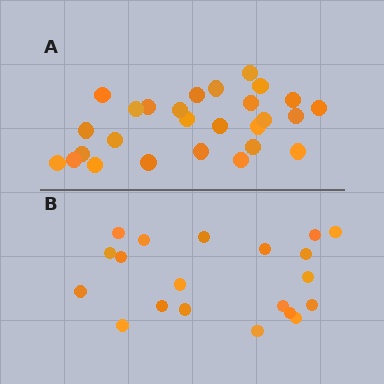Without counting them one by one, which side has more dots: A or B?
Region A (the top region) has more dots.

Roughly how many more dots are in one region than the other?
Region A has roughly 8 or so more dots than region B.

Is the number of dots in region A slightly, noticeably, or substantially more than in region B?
Region A has noticeably more, but not dramatically so. The ratio is roughly 1.4 to 1.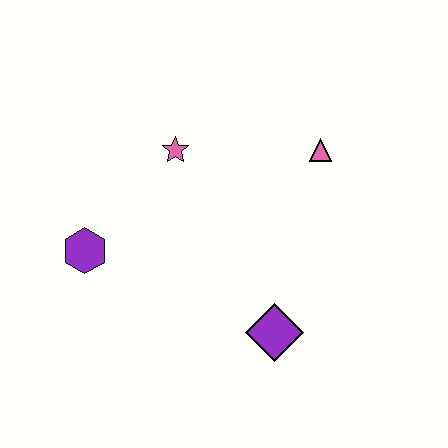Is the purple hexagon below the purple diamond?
No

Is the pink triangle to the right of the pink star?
Yes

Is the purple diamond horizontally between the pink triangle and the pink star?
Yes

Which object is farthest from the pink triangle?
The purple hexagon is farthest from the pink triangle.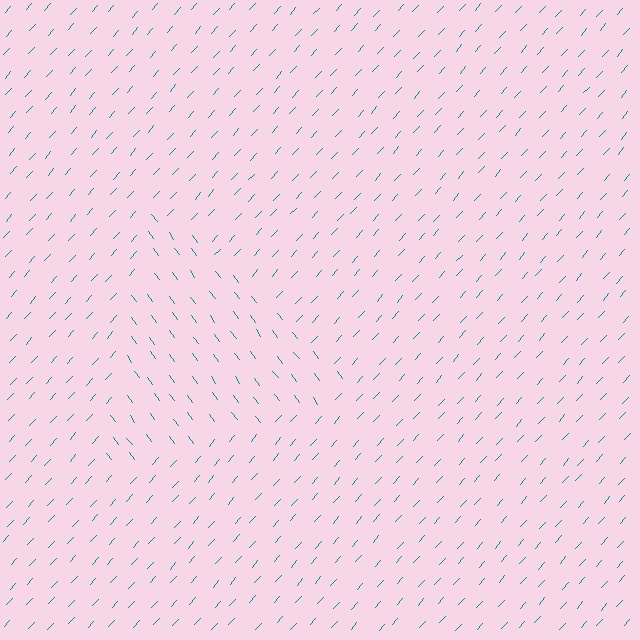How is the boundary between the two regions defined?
The boundary is defined purely by a change in line orientation (approximately 78 degrees difference). All lines are the same color and thickness.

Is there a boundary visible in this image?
Yes, there is a texture boundary formed by a change in line orientation.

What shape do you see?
I see a triangle.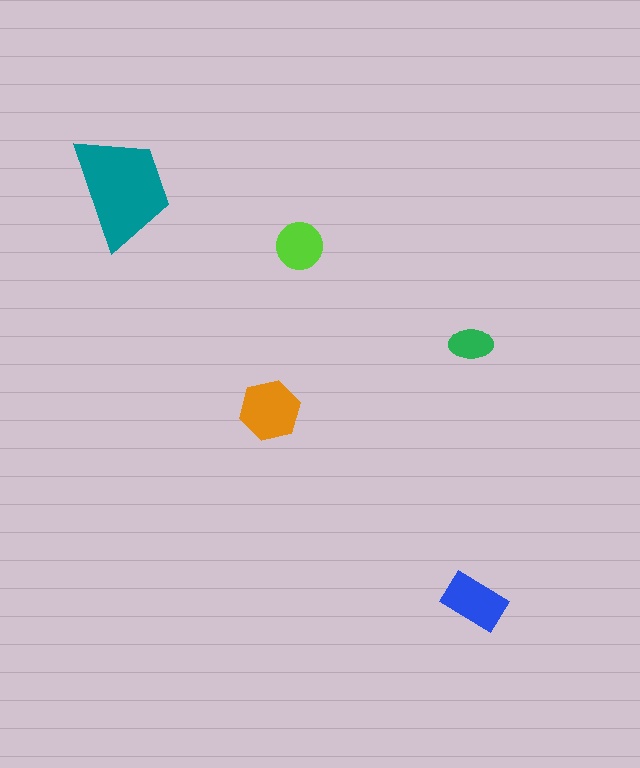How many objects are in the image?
There are 5 objects in the image.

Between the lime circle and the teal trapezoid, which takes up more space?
The teal trapezoid.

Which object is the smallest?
The green ellipse.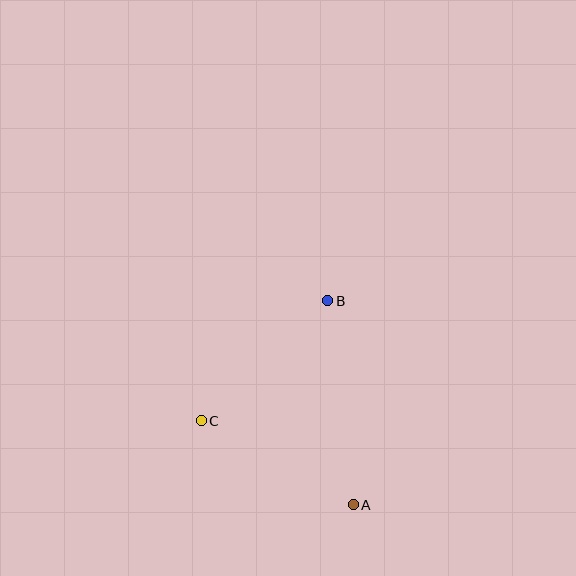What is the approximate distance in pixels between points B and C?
The distance between B and C is approximately 175 pixels.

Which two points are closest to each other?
Points A and C are closest to each other.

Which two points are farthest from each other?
Points A and B are farthest from each other.